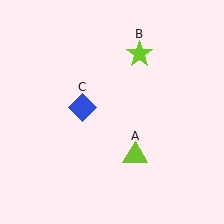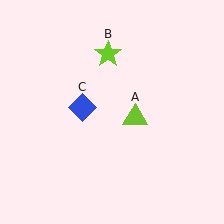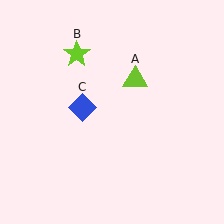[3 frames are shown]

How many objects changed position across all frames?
2 objects changed position: lime triangle (object A), lime star (object B).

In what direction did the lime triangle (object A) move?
The lime triangle (object A) moved up.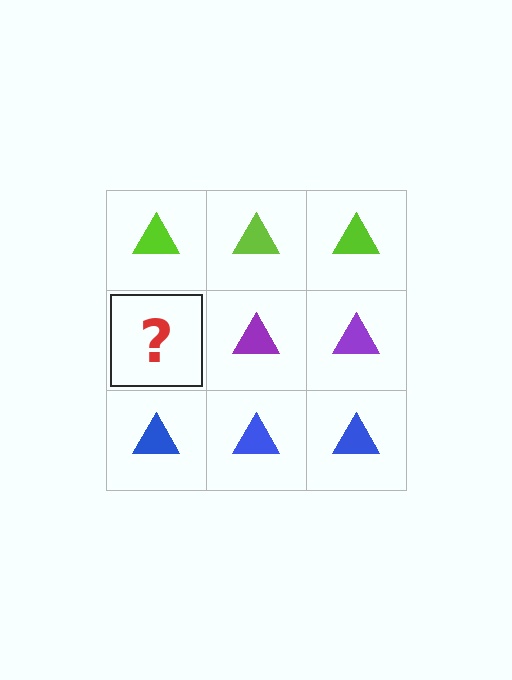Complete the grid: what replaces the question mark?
The question mark should be replaced with a purple triangle.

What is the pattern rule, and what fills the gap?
The rule is that each row has a consistent color. The gap should be filled with a purple triangle.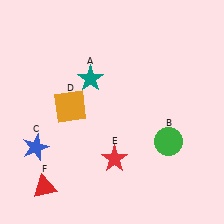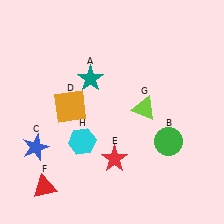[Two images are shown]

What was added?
A lime triangle (G), a cyan hexagon (H) were added in Image 2.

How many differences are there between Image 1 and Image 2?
There are 2 differences between the two images.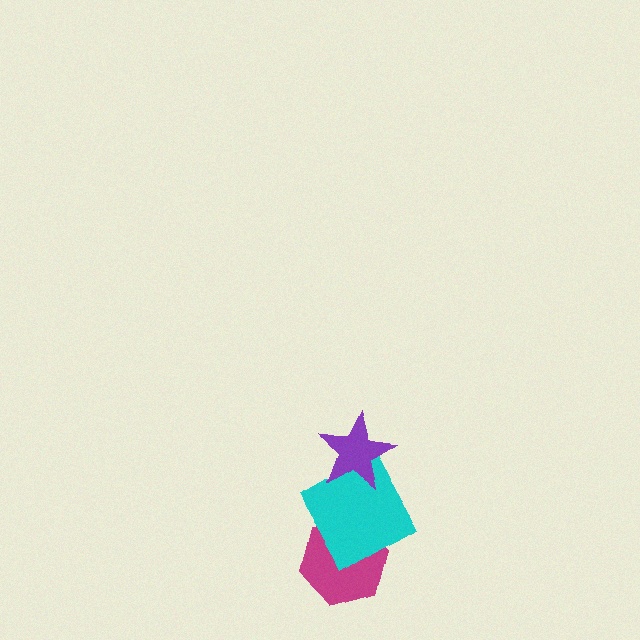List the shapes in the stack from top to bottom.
From top to bottom: the purple star, the cyan square, the magenta hexagon.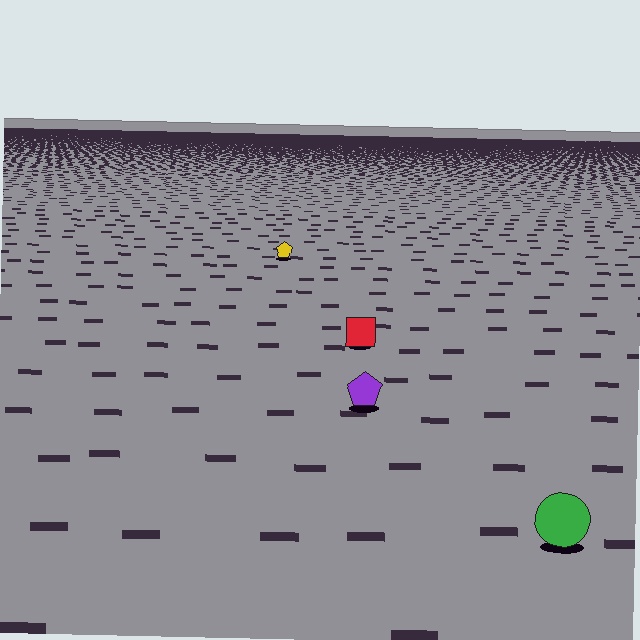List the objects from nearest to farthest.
From nearest to farthest: the green circle, the purple pentagon, the red square, the yellow pentagon.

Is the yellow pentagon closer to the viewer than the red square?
No. The red square is closer — you can tell from the texture gradient: the ground texture is coarser near it.